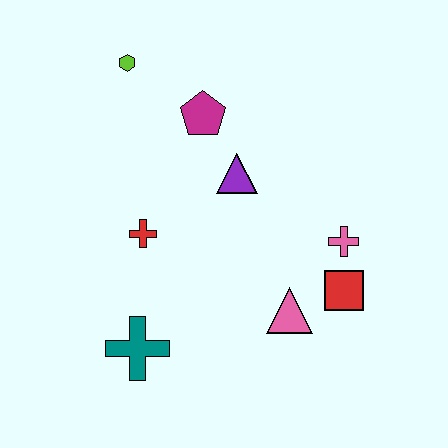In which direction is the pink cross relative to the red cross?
The pink cross is to the right of the red cross.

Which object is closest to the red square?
The pink cross is closest to the red square.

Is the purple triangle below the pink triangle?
No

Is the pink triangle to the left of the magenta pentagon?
No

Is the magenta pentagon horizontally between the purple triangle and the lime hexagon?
Yes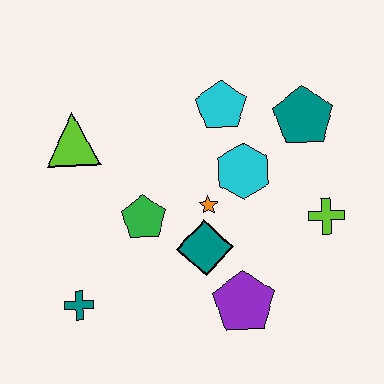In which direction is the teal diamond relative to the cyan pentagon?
The teal diamond is below the cyan pentagon.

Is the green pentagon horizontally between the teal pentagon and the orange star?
No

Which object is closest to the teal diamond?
The orange star is closest to the teal diamond.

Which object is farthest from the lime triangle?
The lime cross is farthest from the lime triangle.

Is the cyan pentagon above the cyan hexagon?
Yes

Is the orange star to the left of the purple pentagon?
Yes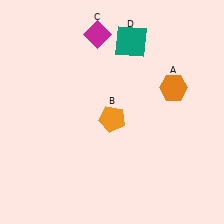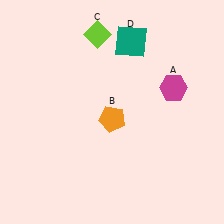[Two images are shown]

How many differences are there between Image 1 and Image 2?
There are 2 differences between the two images.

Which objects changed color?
A changed from orange to magenta. C changed from magenta to lime.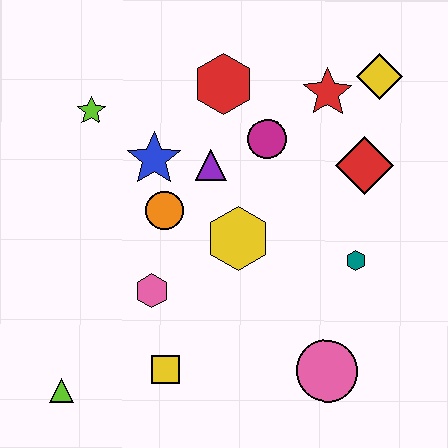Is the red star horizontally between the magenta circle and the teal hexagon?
Yes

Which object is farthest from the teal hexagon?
The lime triangle is farthest from the teal hexagon.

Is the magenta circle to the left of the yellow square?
No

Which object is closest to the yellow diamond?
The red star is closest to the yellow diamond.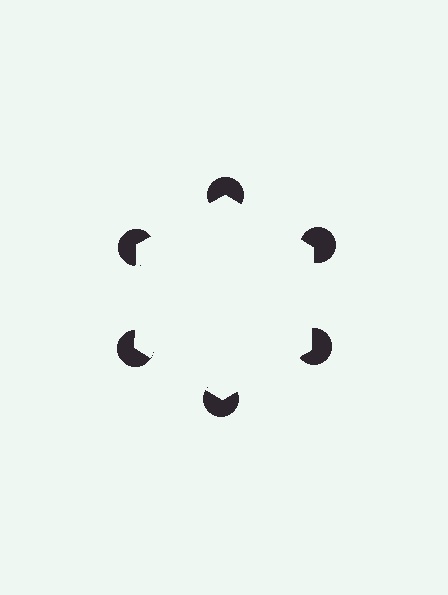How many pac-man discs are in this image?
There are 6 — one at each vertex of the illusory hexagon.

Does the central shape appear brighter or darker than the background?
It typically appears slightly brighter than the background, even though no actual brightness change is drawn.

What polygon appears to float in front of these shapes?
An illusory hexagon — its edges are inferred from the aligned wedge cuts in the pac-man discs, not physically drawn.